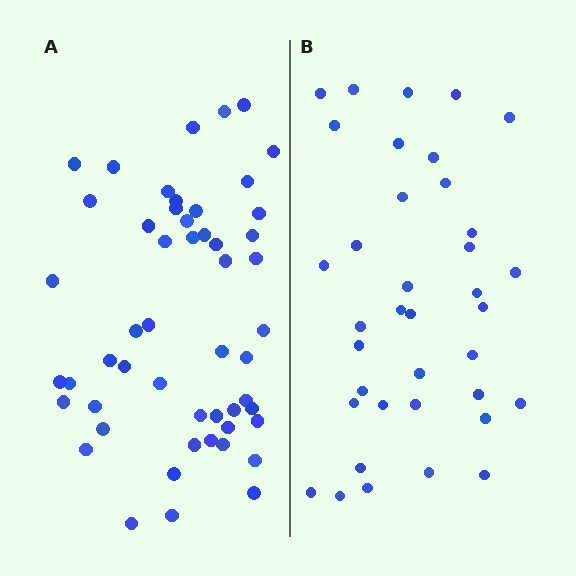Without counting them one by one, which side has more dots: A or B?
Region A (the left region) has more dots.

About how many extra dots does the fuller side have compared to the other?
Region A has approximately 15 more dots than region B.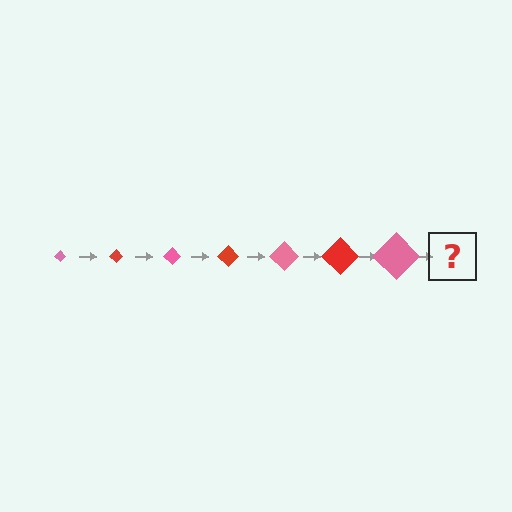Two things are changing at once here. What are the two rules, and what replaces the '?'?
The two rules are that the diamond grows larger each step and the color cycles through pink and red. The '?' should be a red diamond, larger than the previous one.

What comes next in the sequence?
The next element should be a red diamond, larger than the previous one.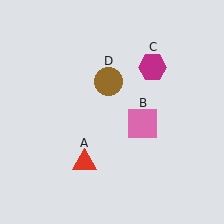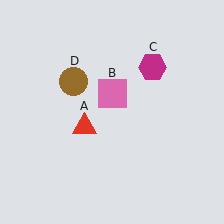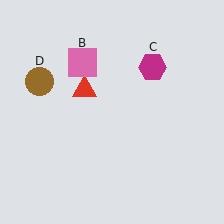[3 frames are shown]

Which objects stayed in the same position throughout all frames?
Magenta hexagon (object C) remained stationary.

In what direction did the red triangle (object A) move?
The red triangle (object A) moved up.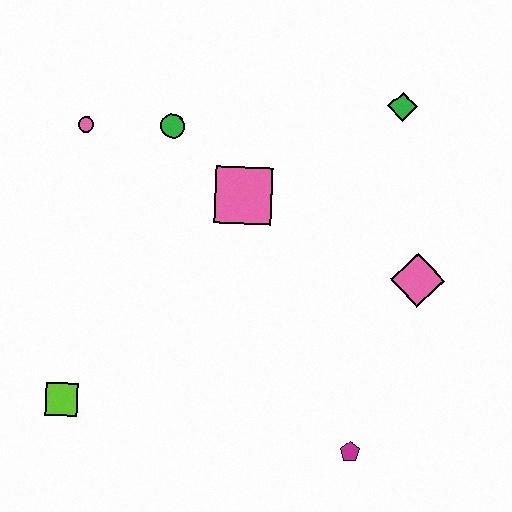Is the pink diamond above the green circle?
No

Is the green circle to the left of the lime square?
No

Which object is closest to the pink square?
The green circle is closest to the pink square.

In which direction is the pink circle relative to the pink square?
The pink circle is to the left of the pink square.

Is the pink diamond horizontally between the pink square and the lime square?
No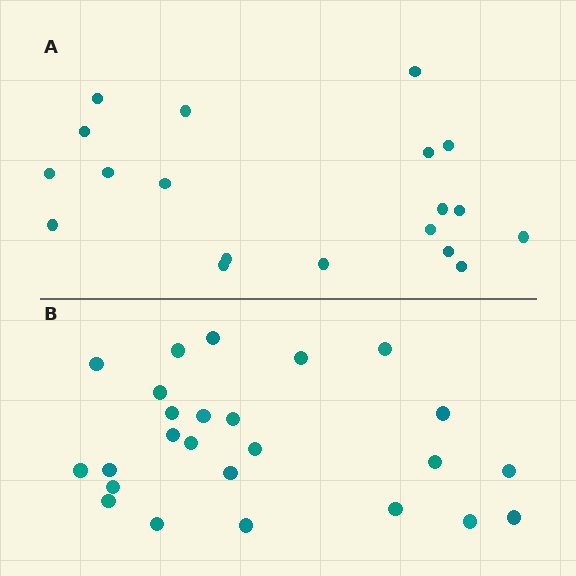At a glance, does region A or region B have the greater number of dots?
Region B (the bottom region) has more dots.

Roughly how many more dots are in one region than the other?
Region B has about 6 more dots than region A.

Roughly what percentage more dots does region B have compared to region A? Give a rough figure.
About 30% more.